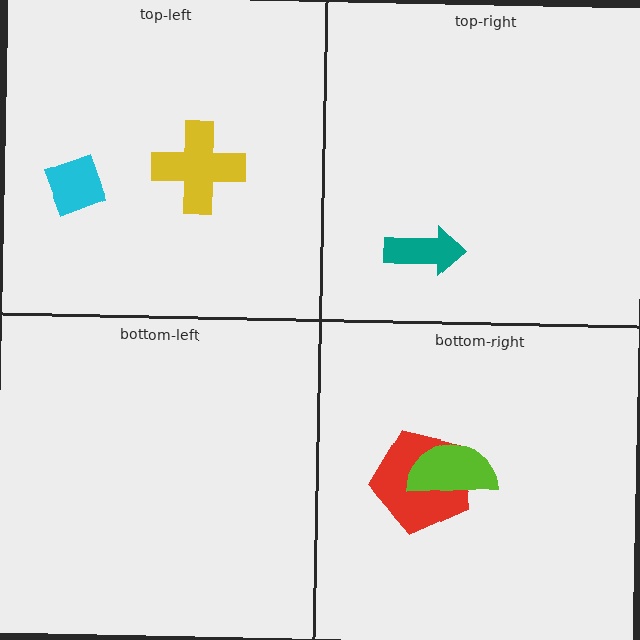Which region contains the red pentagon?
The bottom-right region.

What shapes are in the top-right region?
The teal arrow.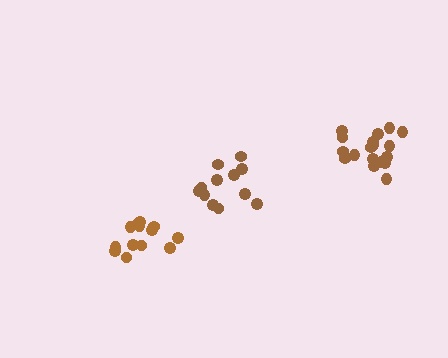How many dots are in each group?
Group 1: 13 dots, Group 2: 18 dots, Group 3: 13 dots (44 total).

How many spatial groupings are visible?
There are 3 spatial groupings.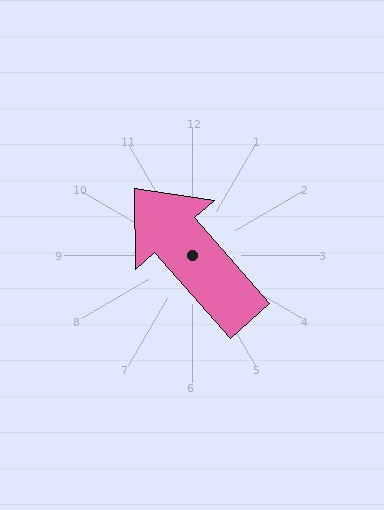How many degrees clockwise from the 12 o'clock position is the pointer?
Approximately 319 degrees.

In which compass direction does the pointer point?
Northwest.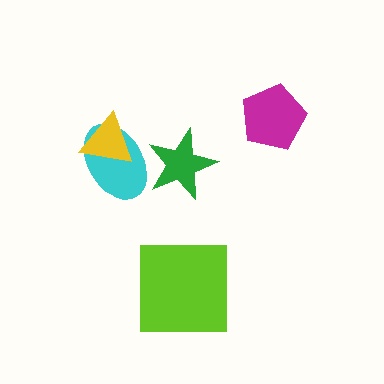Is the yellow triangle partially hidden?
No, no other shape covers it.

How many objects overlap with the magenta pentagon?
0 objects overlap with the magenta pentagon.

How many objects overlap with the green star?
1 object overlaps with the green star.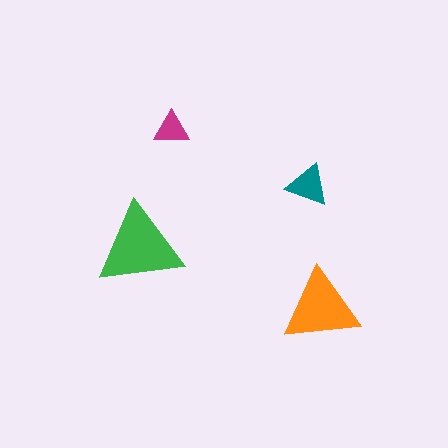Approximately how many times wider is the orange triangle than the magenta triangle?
About 2 times wider.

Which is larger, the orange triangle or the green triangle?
The green one.